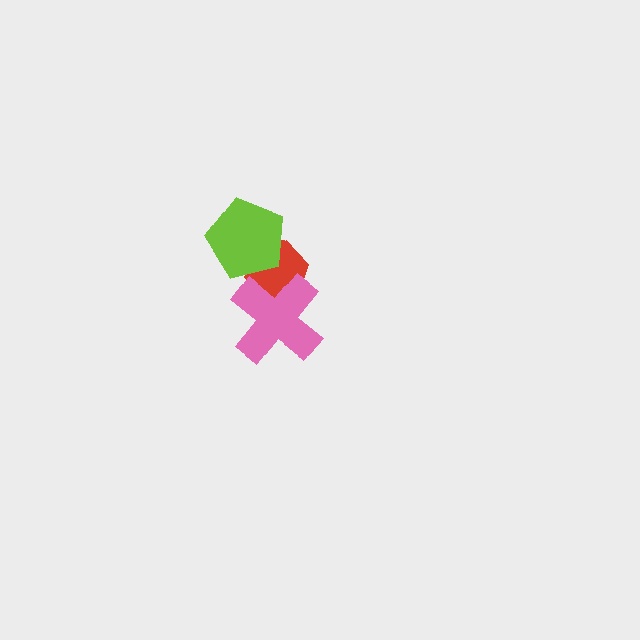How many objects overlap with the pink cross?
1 object overlaps with the pink cross.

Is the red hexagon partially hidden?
Yes, it is partially covered by another shape.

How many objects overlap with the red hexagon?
2 objects overlap with the red hexagon.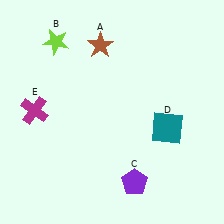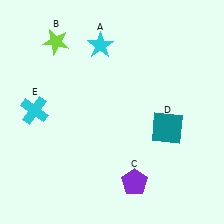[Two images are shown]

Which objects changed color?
A changed from brown to cyan. E changed from magenta to cyan.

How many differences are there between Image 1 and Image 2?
There are 2 differences between the two images.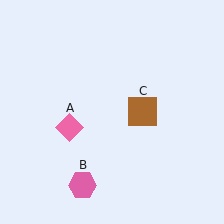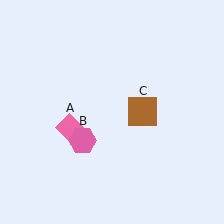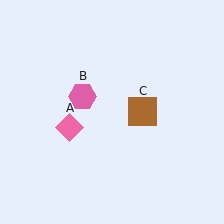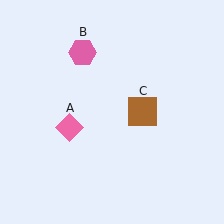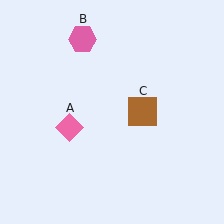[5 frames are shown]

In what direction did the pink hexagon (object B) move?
The pink hexagon (object B) moved up.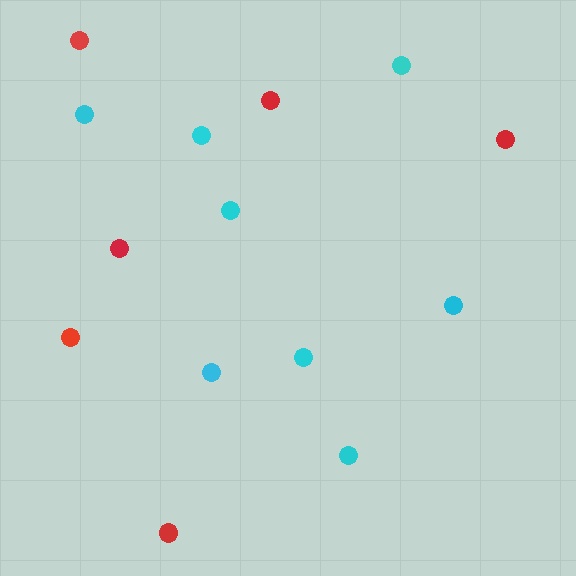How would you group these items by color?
There are 2 groups: one group of cyan circles (8) and one group of red circles (6).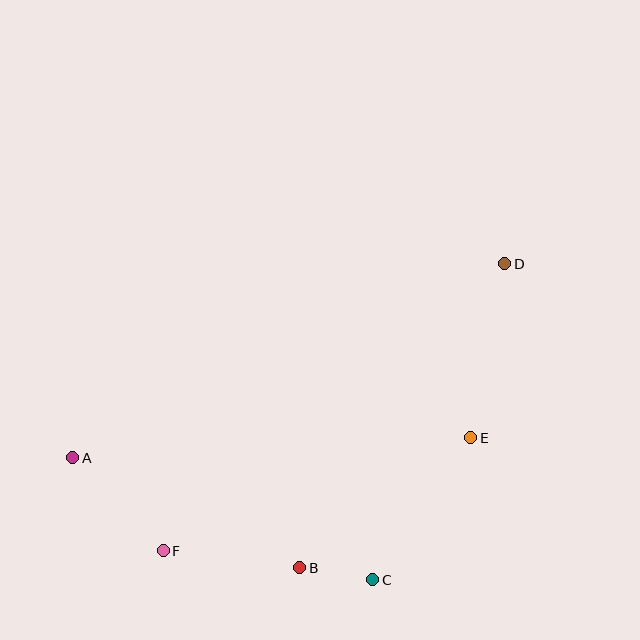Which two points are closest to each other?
Points B and C are closest to each other.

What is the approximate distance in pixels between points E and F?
The distance between E and F is approximately 327 pixels.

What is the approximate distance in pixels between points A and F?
The distance between A and F is approximately 130 pixels.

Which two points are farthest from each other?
Points A and D are farthest from each other.